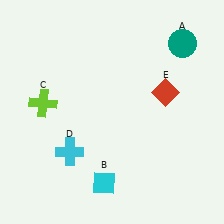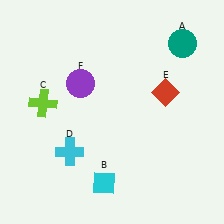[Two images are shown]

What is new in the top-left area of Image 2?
A purple circle (F) was added in the top-left area of Image 2.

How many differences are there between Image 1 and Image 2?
There is 1 difference between the two images.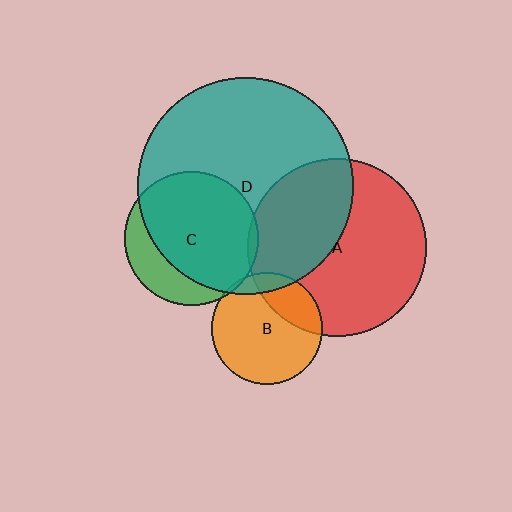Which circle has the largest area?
Circle D (teal).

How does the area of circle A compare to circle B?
Approximately 2.6 times.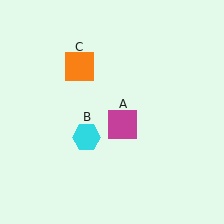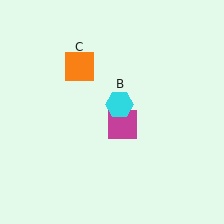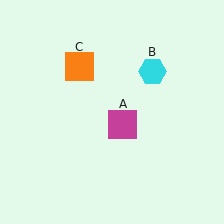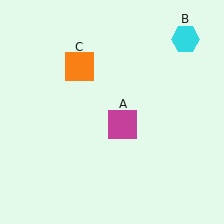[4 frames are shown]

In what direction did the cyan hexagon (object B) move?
The cyan hexagon (object B) moved up and to the right.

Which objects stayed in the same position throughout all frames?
Magenta square (object A) and orange square (object C) remained stationary.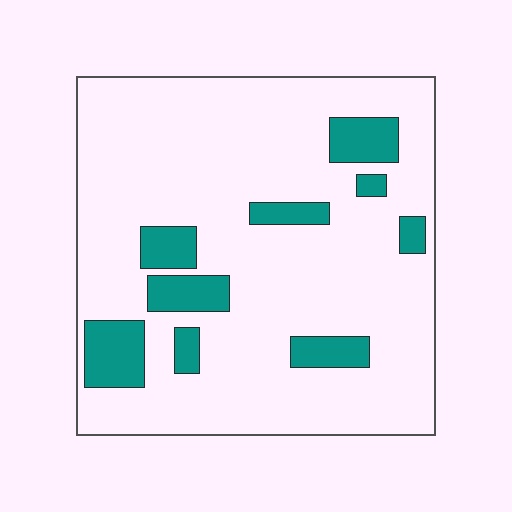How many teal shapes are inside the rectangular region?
9.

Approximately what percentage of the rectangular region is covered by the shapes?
Approximately 15%.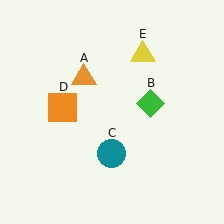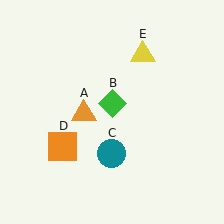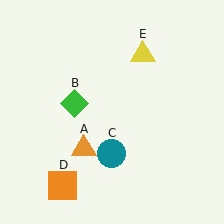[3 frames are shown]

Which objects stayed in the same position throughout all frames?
Teal circle (object C) and yellow triangle (object E) remained stationary.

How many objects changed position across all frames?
3 objects changed position: orange triangle (object A), green diamond (object B), orange square (object D).